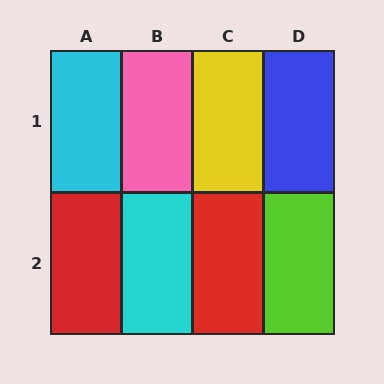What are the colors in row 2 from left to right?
Red, cyan, red, lime.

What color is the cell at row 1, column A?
Cyan.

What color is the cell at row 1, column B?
Pink.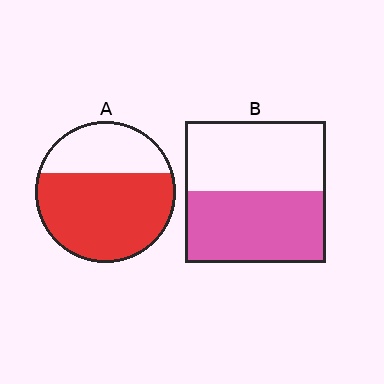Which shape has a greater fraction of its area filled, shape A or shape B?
Shape A.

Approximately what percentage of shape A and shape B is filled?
A is approximately 65% and B is approximately 50%.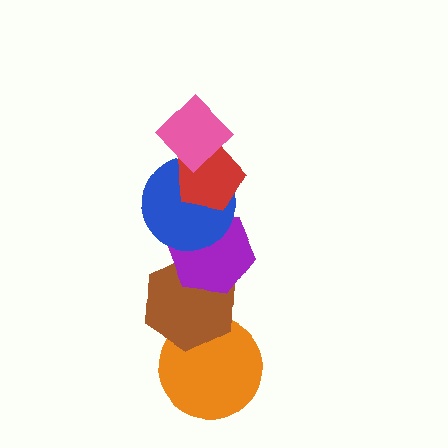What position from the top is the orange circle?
The orange circle is 6th from the top.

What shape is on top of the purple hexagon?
The blue circle is on top of the purple hexagon.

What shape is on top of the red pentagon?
The pink diamond is on top of the red pentagon.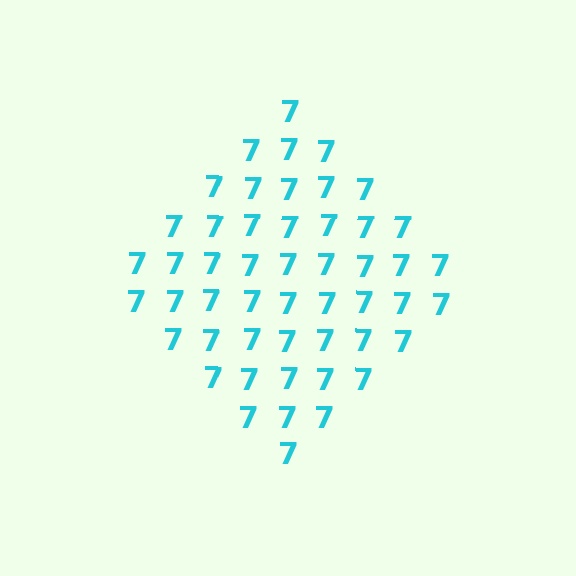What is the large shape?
The large shape is a diamond.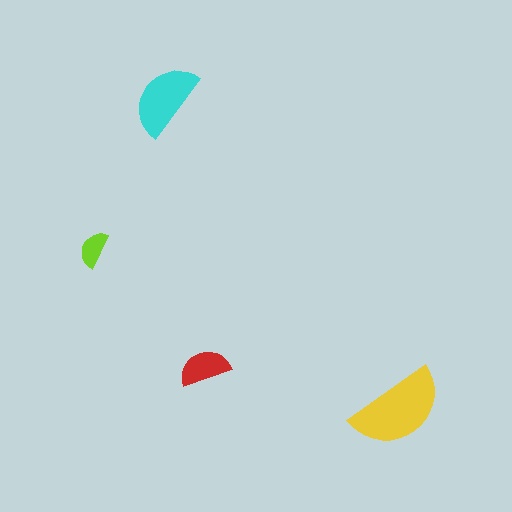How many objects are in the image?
There are 4 objects in the image.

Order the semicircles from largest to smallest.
the yellow one, the cyan one, the red one, the lime one.